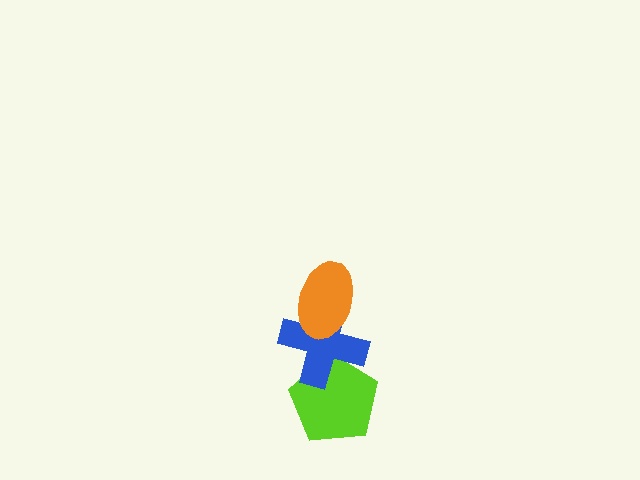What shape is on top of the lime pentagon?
The blue cross is on top of the lime pentagon.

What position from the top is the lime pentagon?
The lime pentagon is 3rd from the top.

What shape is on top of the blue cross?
The orange ellipse is on top of the blue cross.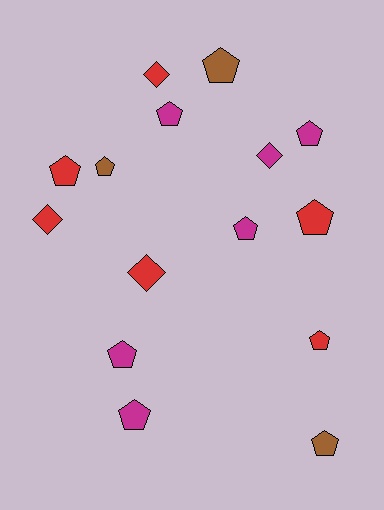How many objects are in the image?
There are 15 objects.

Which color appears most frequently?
Red, with 6 objects.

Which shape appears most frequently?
Pentagon, with 11 objects.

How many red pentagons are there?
There are 3 red pentagons.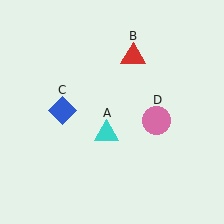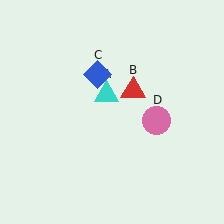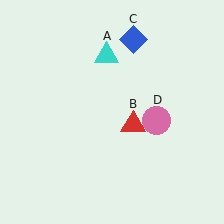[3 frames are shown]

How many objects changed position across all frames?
3 objects changed position: cyan triangle (object A), red triangle (object B), blue diamond (object C).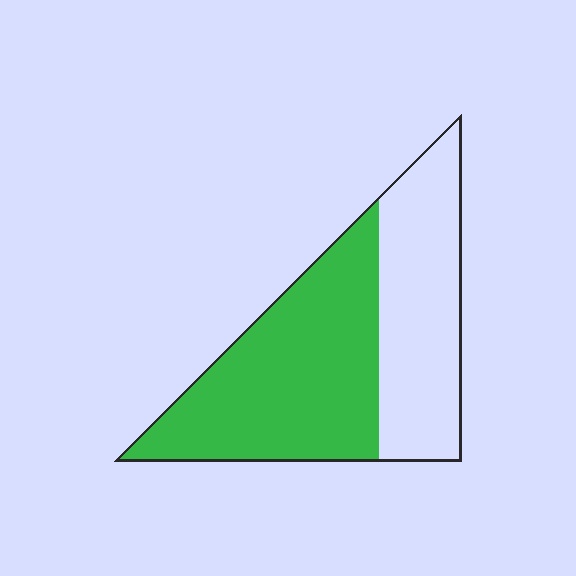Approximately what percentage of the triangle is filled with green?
Approximately 60%.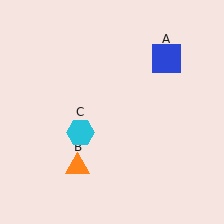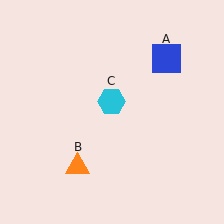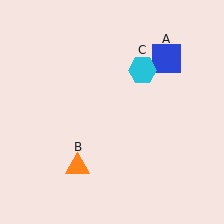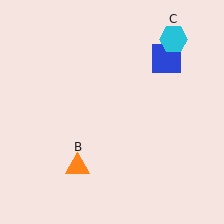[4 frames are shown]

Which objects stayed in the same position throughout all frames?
Blue square (object A) and orange triangle (object B) remained stationary.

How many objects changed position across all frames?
1 object changed position: cyan hexagon (object C).